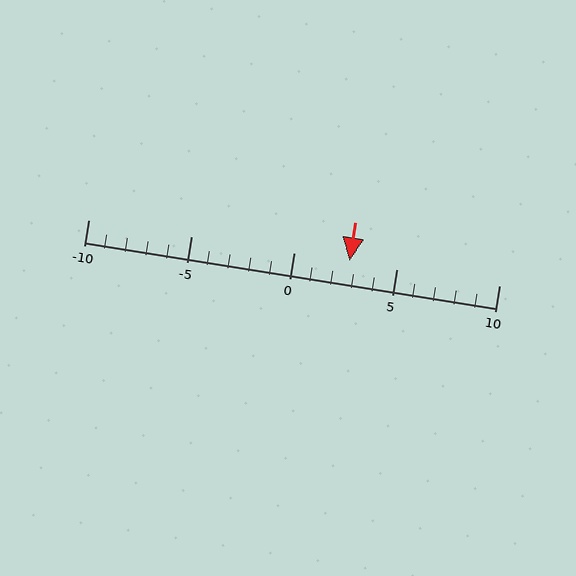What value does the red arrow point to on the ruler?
The red arrow points to approximately 3.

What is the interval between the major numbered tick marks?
The major tick marks are spaced 5 units apart.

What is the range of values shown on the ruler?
The ruler shows values from -10 to 10.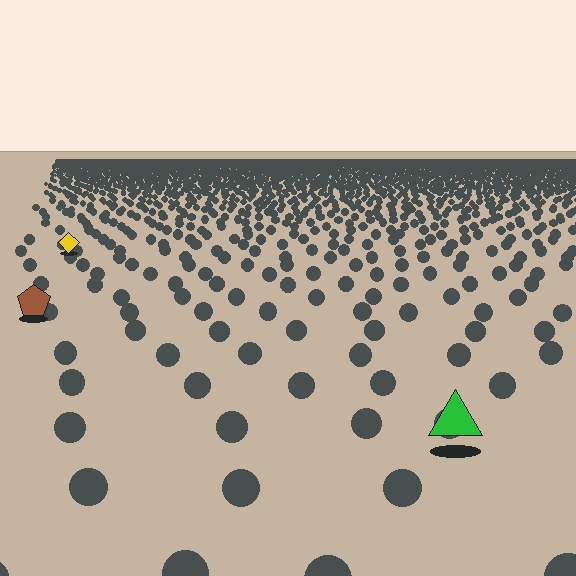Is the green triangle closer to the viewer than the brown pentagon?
Yes. The green triangle is closer — you can tell from the texture gradient: the ground texture is coarser near it.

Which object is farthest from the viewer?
The yellow diamond is farthest from the viewer. It appears smaller and the ground texture around it is denser.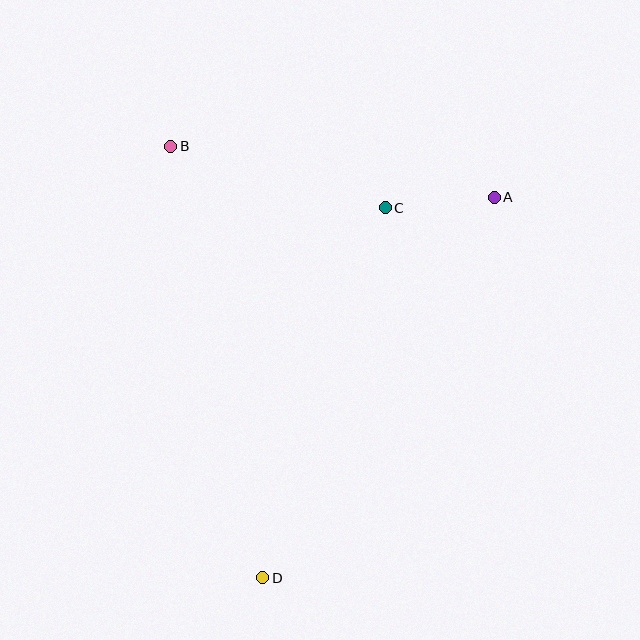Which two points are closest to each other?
Points A and C are closest to each other.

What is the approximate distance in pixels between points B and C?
The distance between B and C is approximately 223 pixels.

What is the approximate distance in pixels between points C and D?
The distance between C and D is approximately 390 pixels.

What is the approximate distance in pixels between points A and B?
The distance between A and B is approximately 328 pixels.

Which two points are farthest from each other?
Points A and D are farthest from each other.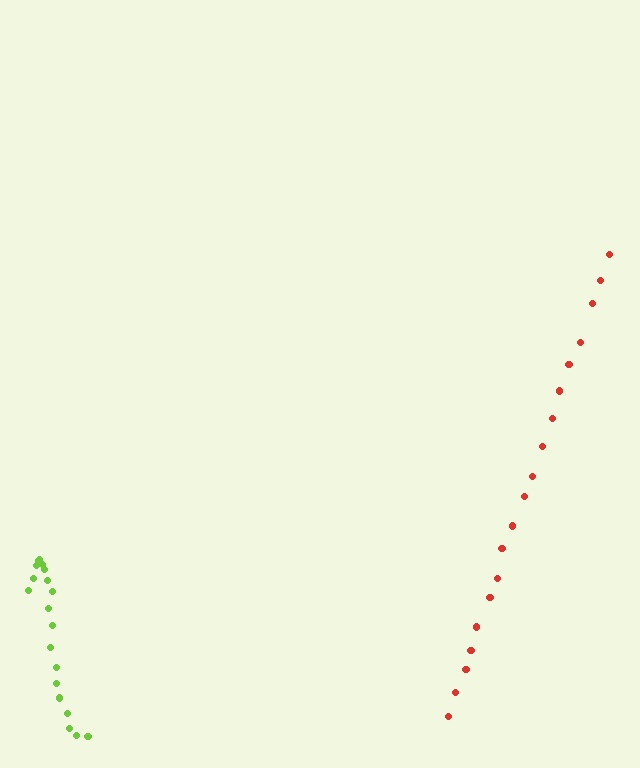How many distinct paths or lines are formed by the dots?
There are 2 distinct paths.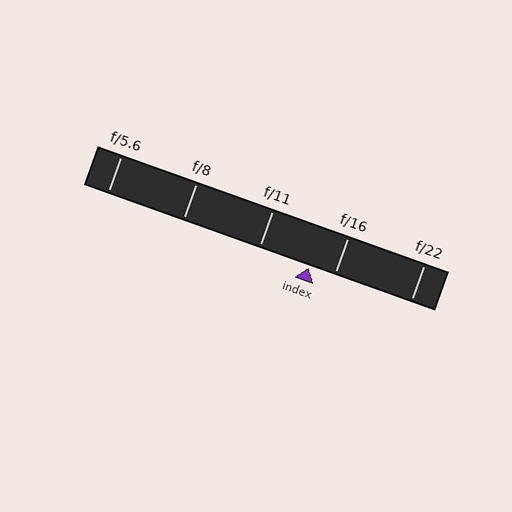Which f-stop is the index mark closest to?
The index mark is closest to f/16.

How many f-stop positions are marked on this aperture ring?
There are 5 f-stop positions marked.